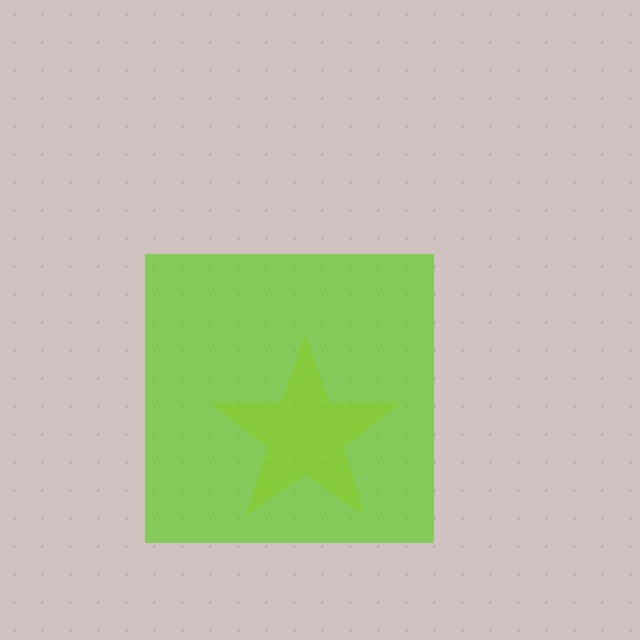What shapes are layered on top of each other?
The layered shapes are: a yellow star, a lime square.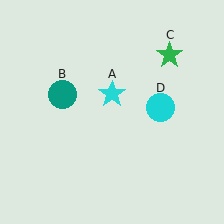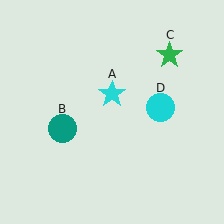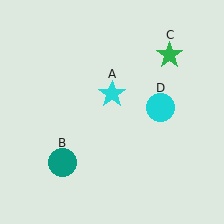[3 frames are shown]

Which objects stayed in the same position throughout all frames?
Cyan star (object A) and green star (object C) and cyan circle (object D) remained stationary.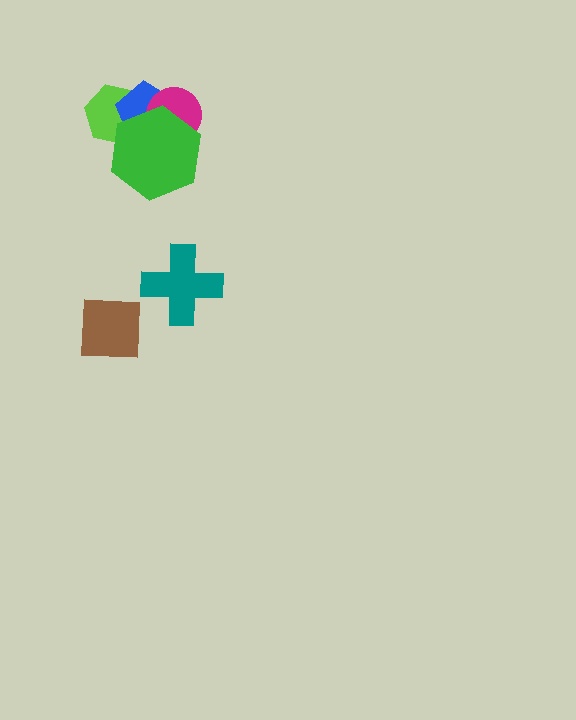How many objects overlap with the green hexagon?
3 objects overlap with the green hexagon.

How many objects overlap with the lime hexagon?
2 objects overlap with the lime hexagon.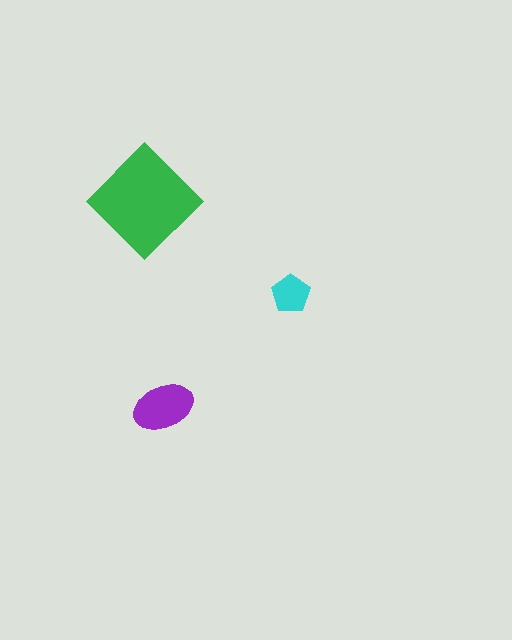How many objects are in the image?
There are 3 objects in the image.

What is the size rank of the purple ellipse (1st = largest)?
2nd.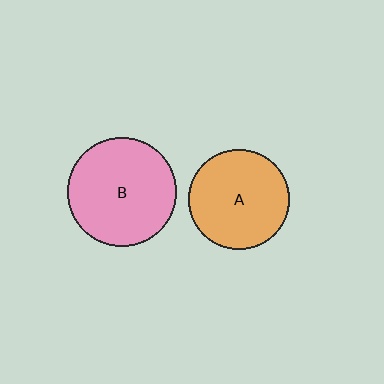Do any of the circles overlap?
No, none of the circles overlap.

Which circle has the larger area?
Circle B (pink).